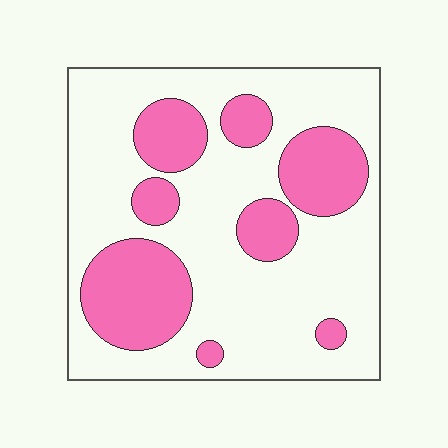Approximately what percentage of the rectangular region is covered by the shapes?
Approximately 30%.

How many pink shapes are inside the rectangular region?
8.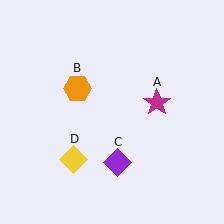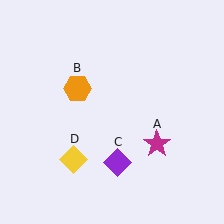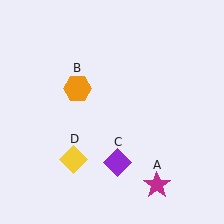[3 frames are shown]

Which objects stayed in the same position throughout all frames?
Orange hexagon (object B) and purple diamond (object C) and yellow diamond (object D) remained stationary.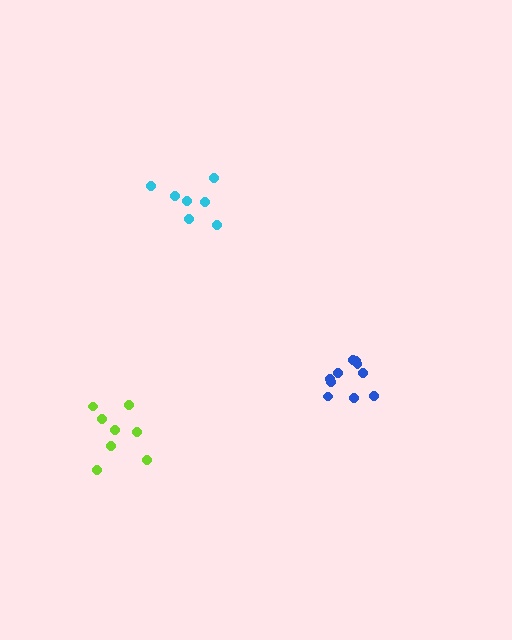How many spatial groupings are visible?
There are 3 spatial groupings.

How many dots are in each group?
Group 1: 8 dots, Group 2: 10 dots, Group 3: 7 dots (25 total).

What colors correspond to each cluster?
The clusters are colored: lime, blue, cyan.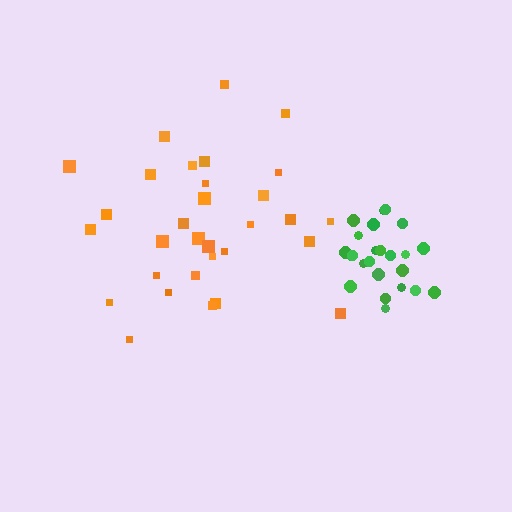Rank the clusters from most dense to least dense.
green, orange.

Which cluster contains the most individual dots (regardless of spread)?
Orange (31).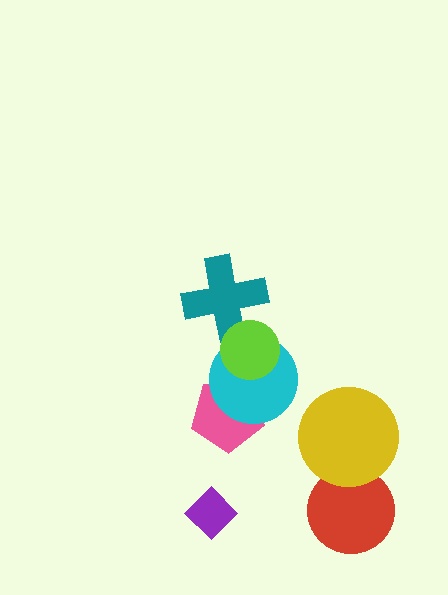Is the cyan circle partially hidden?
Yes, it is partially covered by another shape.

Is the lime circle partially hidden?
No, no other shape covers it.